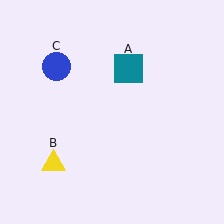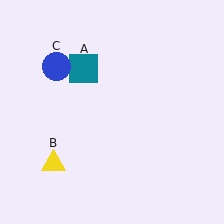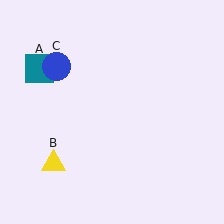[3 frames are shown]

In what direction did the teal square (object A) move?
The teal square (object A) moved left.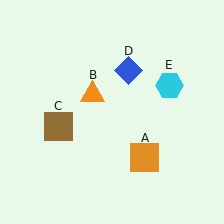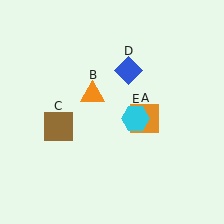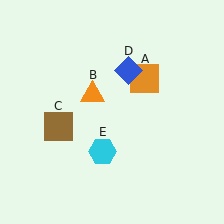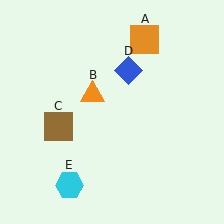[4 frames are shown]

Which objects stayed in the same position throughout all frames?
Orange triangle (object B) and brown square (object C) and blue diamond (object D) remained stationary.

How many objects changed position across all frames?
2 objects changed position: orange square (object A), cyan hexagon (object E).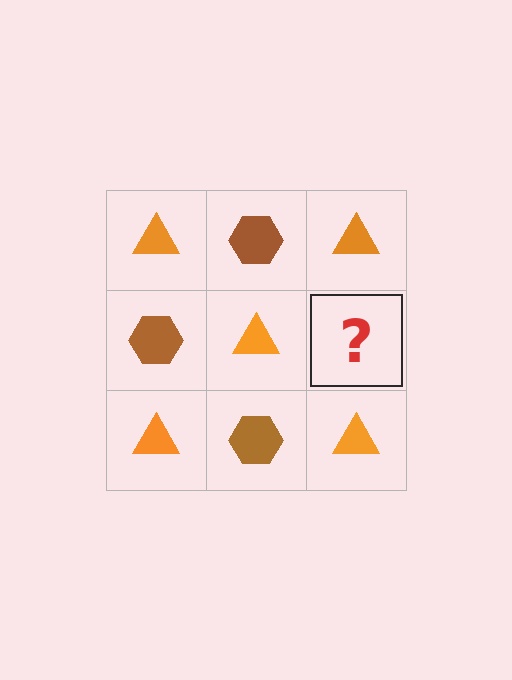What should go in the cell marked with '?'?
The missing cell should contain a brown hexagon.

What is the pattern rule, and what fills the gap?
The rule is that it alternates orange triangle and brown hexagon in a checkerboard pattern. The gap should be filled with a brown hexagon.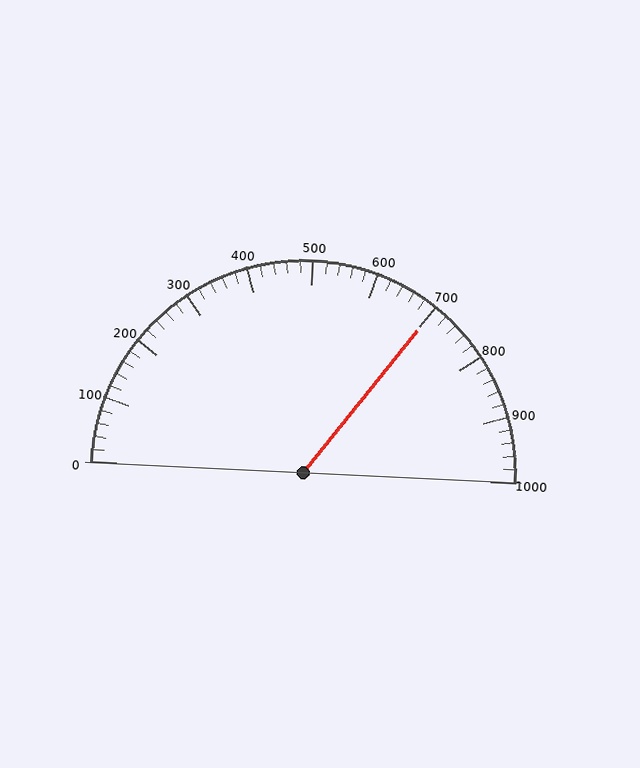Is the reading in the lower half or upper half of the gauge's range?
The reading is in the upper half of the range (0 to 1000).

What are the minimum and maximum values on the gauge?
The gauge ranges from 0 to 1000.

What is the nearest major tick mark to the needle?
The nearest major tick mark is 700.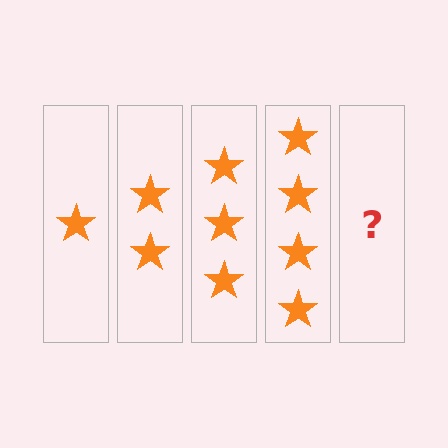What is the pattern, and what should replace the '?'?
The pattern is that each step adds one more star. The '?' should be 5 stars.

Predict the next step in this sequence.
The next step is 5 stars.